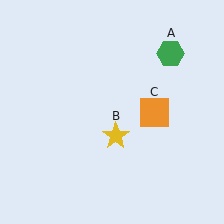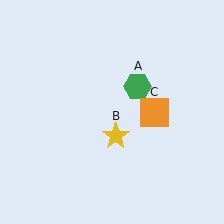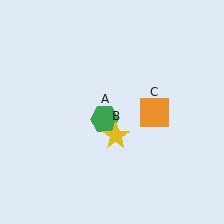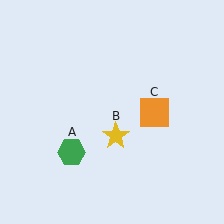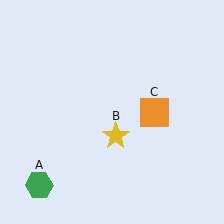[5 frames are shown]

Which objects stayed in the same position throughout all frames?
Yellow star (object B) and orange square (object C) remained stationary.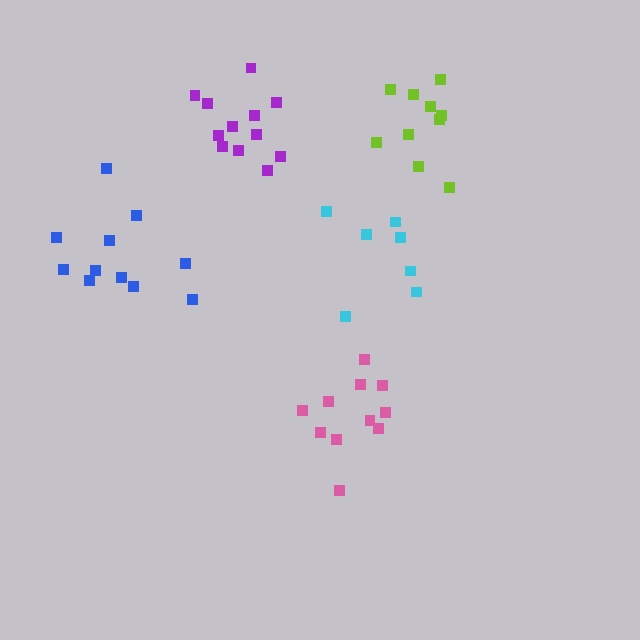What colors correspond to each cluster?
The clusters are colored: cyan, lime, pink, blue, purple.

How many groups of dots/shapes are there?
There are 5 groups.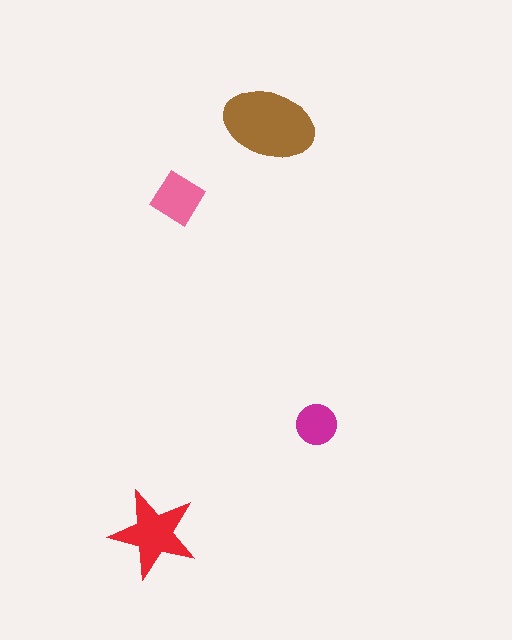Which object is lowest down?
The red star is bottommost.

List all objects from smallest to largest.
The magenta circle, the pink diamond, the red star, the brown ellipse.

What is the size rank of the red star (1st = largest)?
2nd.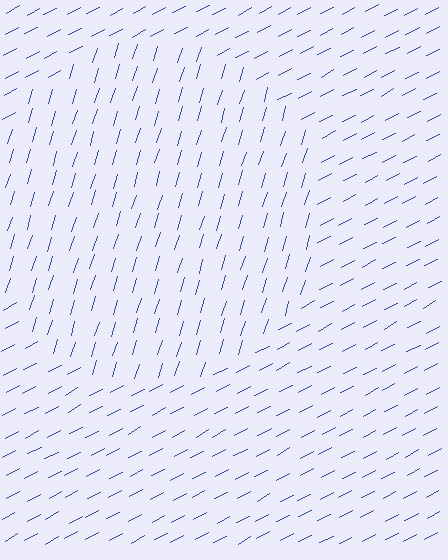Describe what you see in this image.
The image is filled with small blue line segments. A circle region in the image has lines oriented differently from the surrounding lines, creating a visible texture boundary.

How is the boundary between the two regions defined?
The boundary is defined purely by a change in line orientation (approximately 45 degrees difference). All lines are the same color and thickness.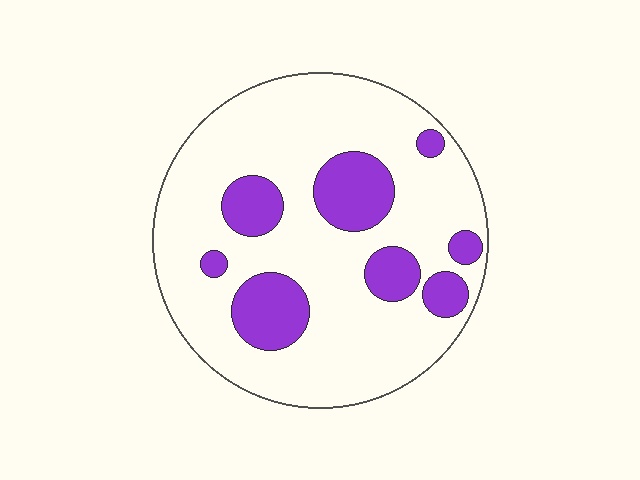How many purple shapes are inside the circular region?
8.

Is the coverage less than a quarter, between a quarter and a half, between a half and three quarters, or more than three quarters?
Less than a quarter.